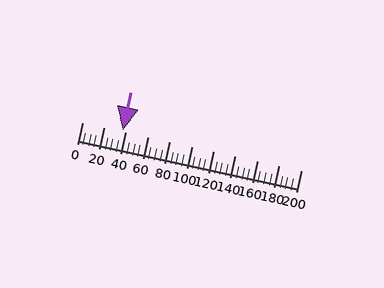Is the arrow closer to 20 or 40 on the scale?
The arrow is closer to 40.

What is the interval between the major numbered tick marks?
The major tick marks are spaced 20 units apart.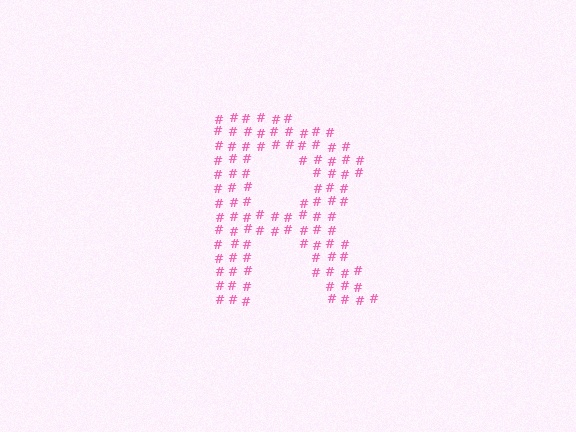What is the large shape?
The large shape is the letter R.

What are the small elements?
The small elements are hash symbols.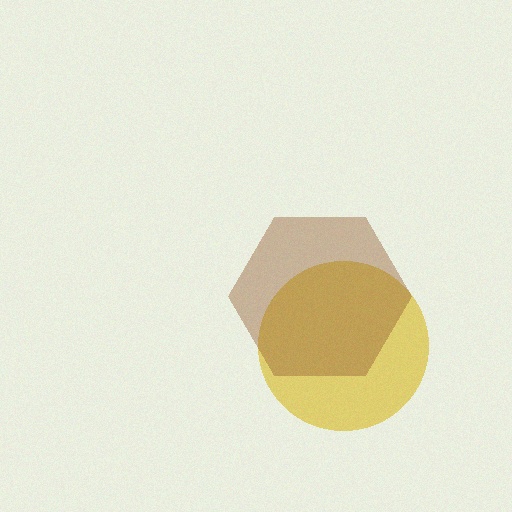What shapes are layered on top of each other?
The layered shapes are: a yellow circle, a brown hexagon.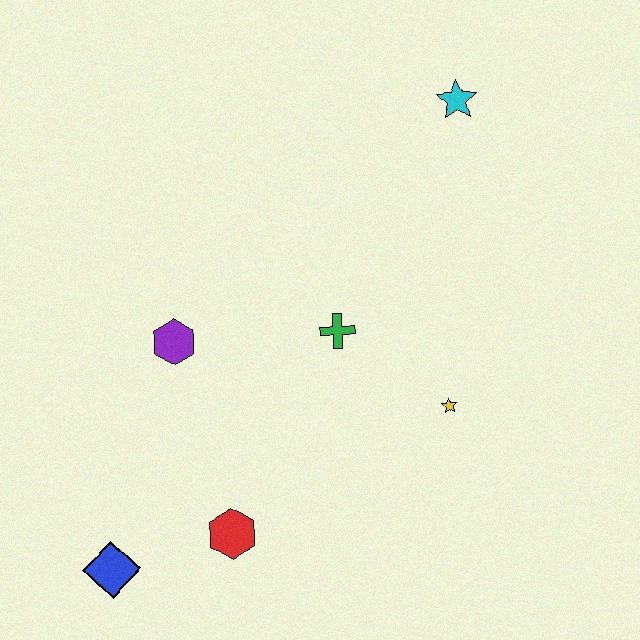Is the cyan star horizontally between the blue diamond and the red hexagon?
No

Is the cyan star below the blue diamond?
No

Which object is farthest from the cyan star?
The blue diamond is farthest from the cyan star.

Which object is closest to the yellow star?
The green cross is closest to the yellow star.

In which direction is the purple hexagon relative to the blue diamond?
The purple hexagon is above the blue diamond.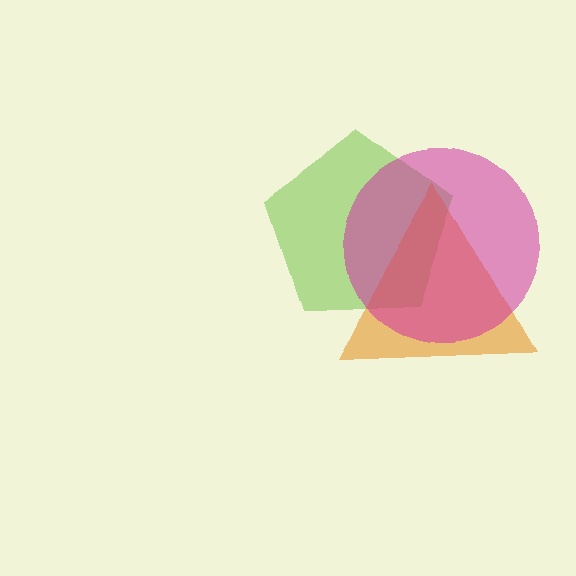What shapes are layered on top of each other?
The layered shapes are: a lime pentagon, an orange triangle, a magenta circle.